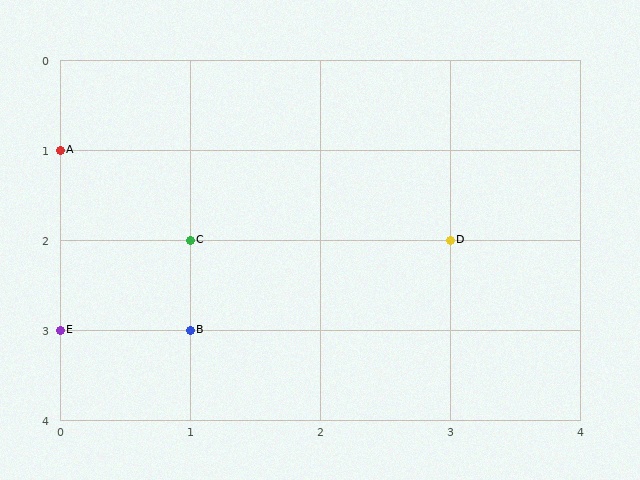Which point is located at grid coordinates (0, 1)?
Point A is at (0, 1).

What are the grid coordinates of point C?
Point C is at grid coordinates (1, 2).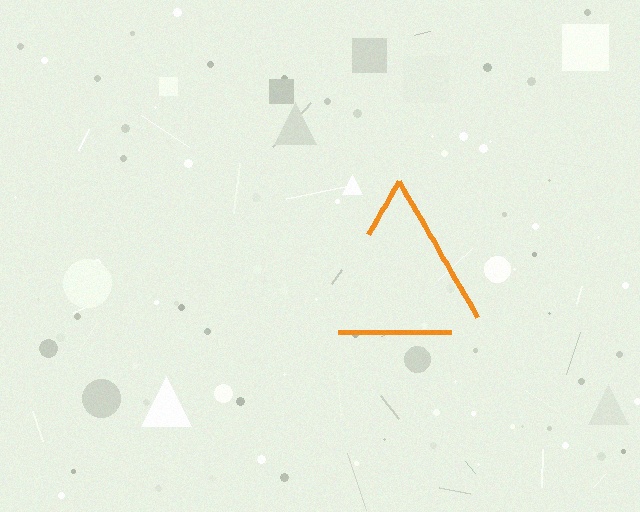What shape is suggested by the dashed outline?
The dashed outline suggests a triangle.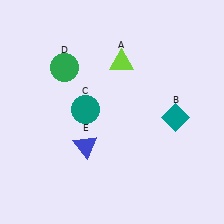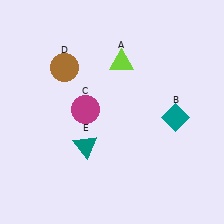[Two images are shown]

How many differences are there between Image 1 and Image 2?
There are 3 differences between the two images.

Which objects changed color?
C changed from teal to magenta. D changed from green to brown. E changed from blue to teal.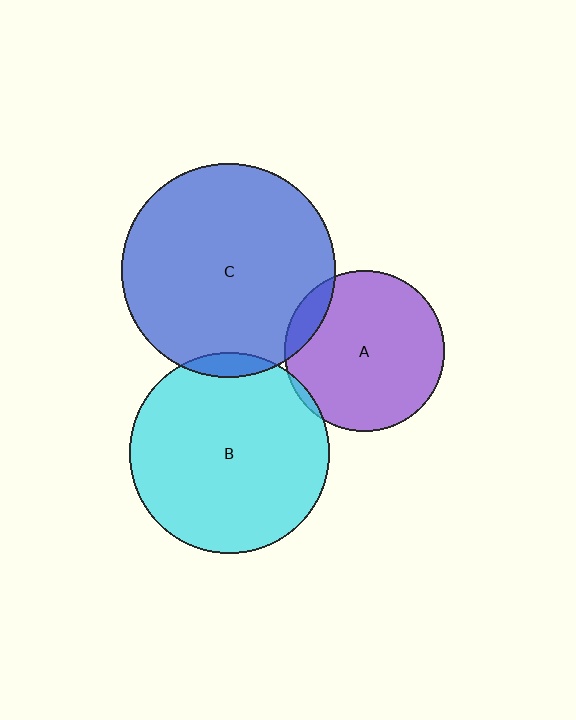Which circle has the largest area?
Circle C (blue).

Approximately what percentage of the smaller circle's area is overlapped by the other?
Approximately 10%.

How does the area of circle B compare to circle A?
Approximately 1.6 times.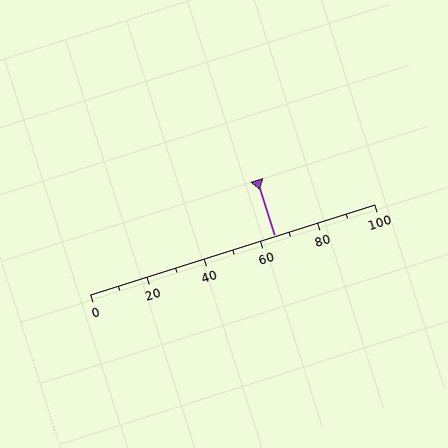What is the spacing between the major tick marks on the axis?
The major ticks are spaced 20 apart.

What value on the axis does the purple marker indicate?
The marker indicates approximately 65.